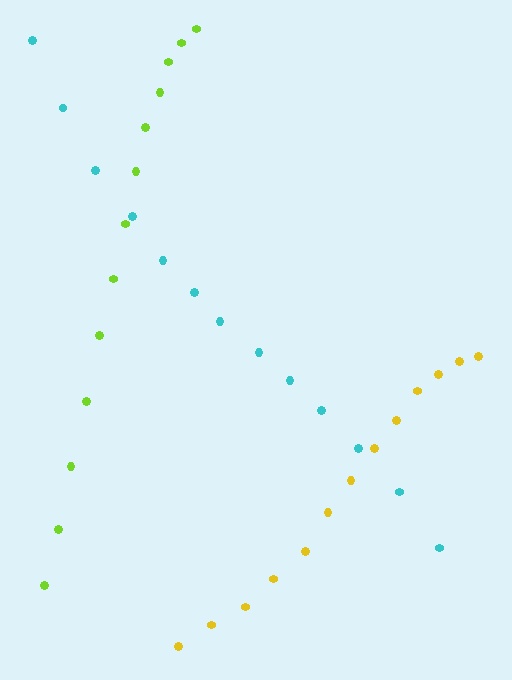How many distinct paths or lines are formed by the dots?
There are 3 distinct paths.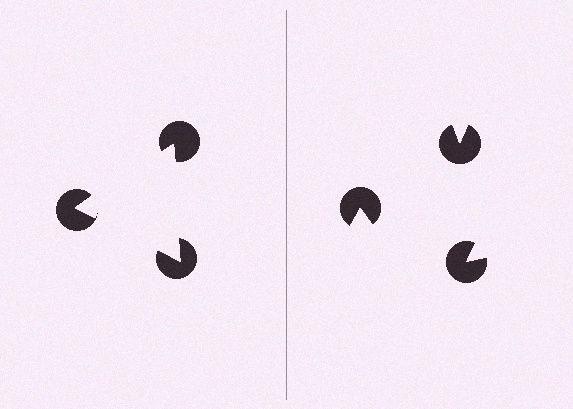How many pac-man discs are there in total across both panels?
6 — 3 on each side.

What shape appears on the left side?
An illusory triangle.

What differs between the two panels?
The pac-man discs are positioned identically on both sides; only the wedge orientations differ. On the left they align to a triangle; on the right they are misaligned.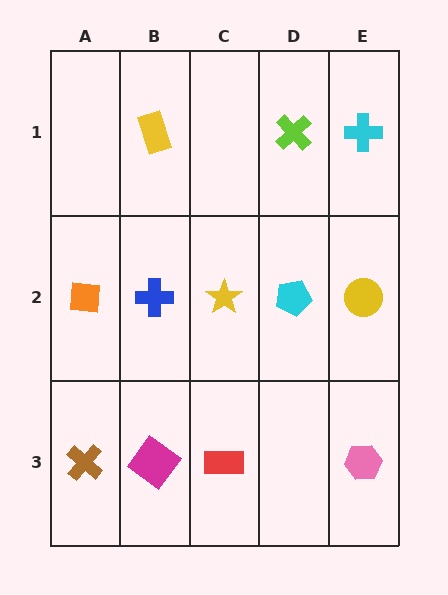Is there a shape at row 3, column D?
No, that cell is empty.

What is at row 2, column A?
An orange square.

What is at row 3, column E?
A pink hexagon.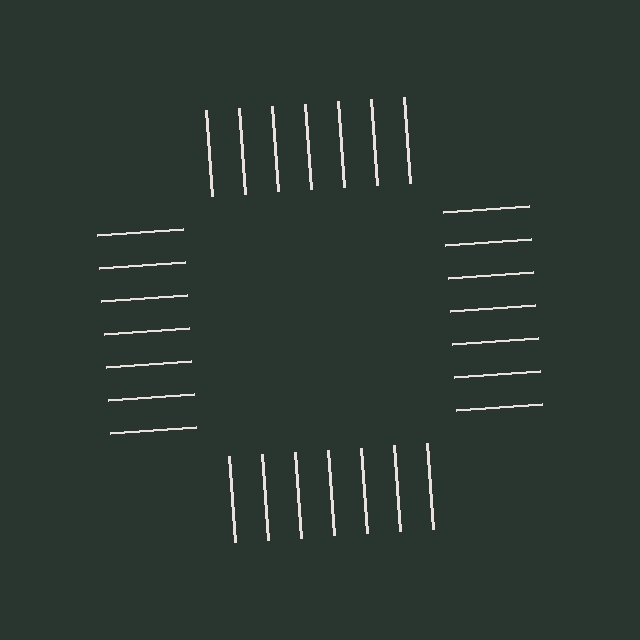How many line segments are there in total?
28 — 7 along each of the 4 edges.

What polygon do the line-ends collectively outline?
An illusory square — the line segments terminate on its edges but no continuous stroke is drawn.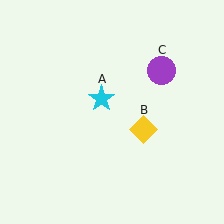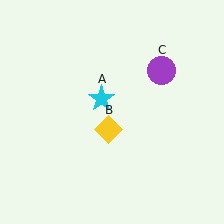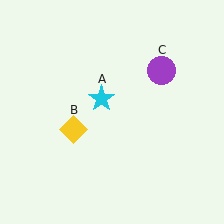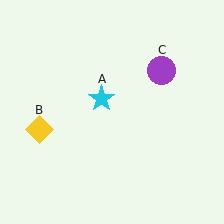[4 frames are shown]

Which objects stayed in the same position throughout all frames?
Cyan star (object A) and purple circle (object C) remained stationary.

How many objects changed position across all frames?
1 object changed position: yellow diamond (object B).